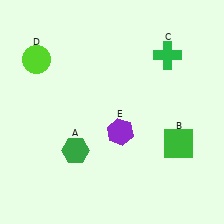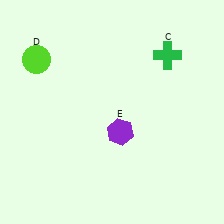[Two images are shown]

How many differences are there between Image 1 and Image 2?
There are 2 differences between the two images.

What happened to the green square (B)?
The green square (B) was removed in Image 2. It was in the bottom-right area of Image 1.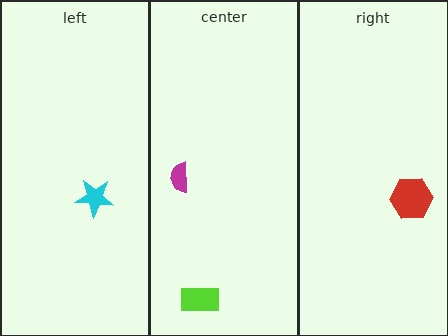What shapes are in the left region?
The cyan star.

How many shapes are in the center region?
2.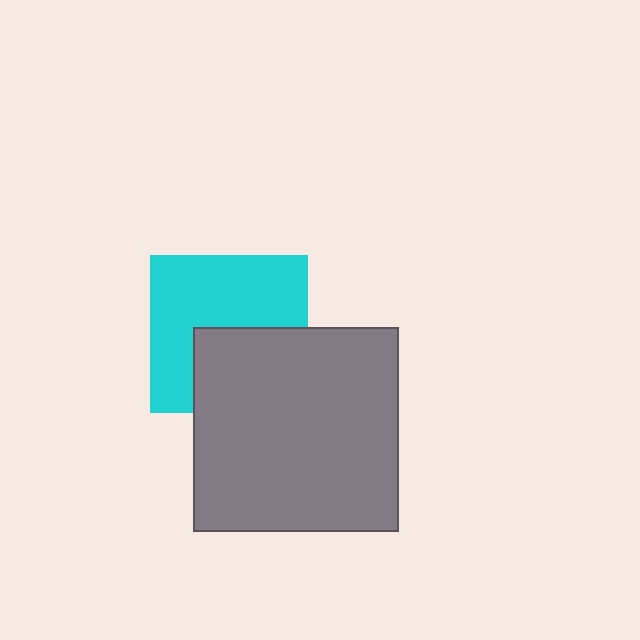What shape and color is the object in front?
The object in front is a gray square.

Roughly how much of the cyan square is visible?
About half of it is visible (roughly 61%).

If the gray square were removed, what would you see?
You would see the complete cyan square.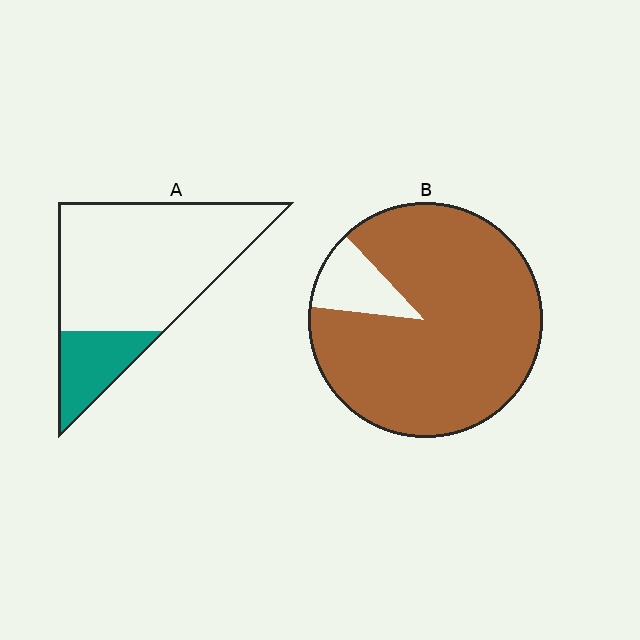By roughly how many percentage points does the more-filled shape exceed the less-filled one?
By roughly 70 percentage points (B over A).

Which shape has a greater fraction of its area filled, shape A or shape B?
Shape B.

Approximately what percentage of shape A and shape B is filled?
A is approximately 20% and B is approximately 90%.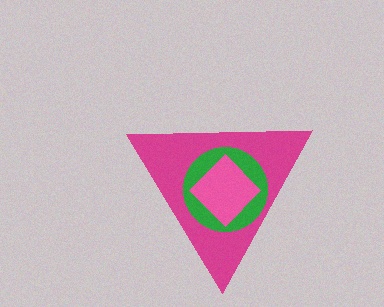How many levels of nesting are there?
3.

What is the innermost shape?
The pink diamond.